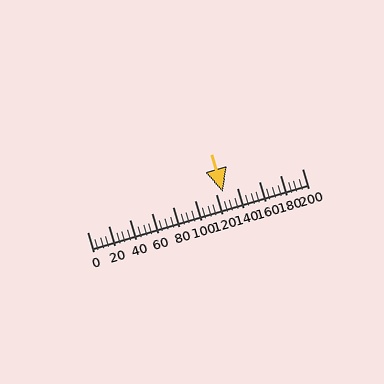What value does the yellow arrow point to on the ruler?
The yellow arrow points to approximately 127.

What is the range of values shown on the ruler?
The ruler shows values from 0 to 200.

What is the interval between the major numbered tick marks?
The major tick marks are spaced 20 units apart.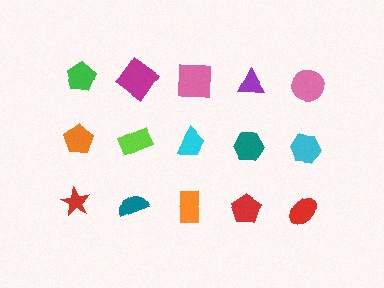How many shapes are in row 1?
5 shapes.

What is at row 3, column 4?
A red pentagon.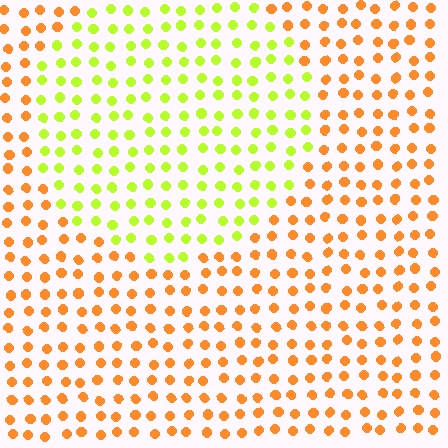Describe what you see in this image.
The image is filled with small orange elements in a uniform arrangement. A circle-shaped region is visible where the elements are tinted to a slightly different hue, forming a subtle color boundary.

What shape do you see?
I see a circle.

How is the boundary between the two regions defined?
The boundary is defined purely by a slight shift in hue (about 53 degrees). Spacing, size, and orientation are identical on both sides.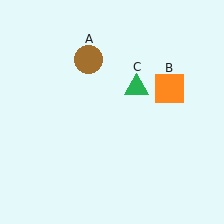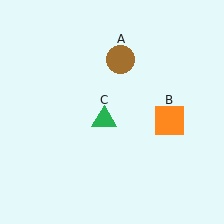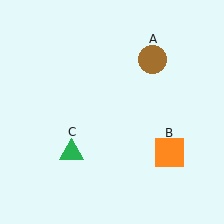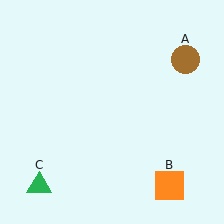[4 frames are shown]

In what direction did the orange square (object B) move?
The orange square (object B) moved down.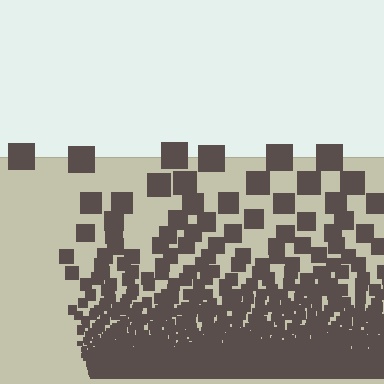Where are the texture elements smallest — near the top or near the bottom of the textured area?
Near the bottom.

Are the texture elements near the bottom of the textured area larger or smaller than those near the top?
Smaller. The gradient is inverted — elements near the bottom are smaller and denser.